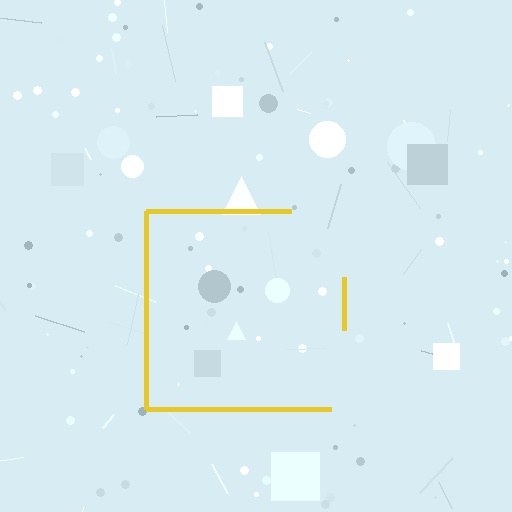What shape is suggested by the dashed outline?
The dashed outline suggests a square.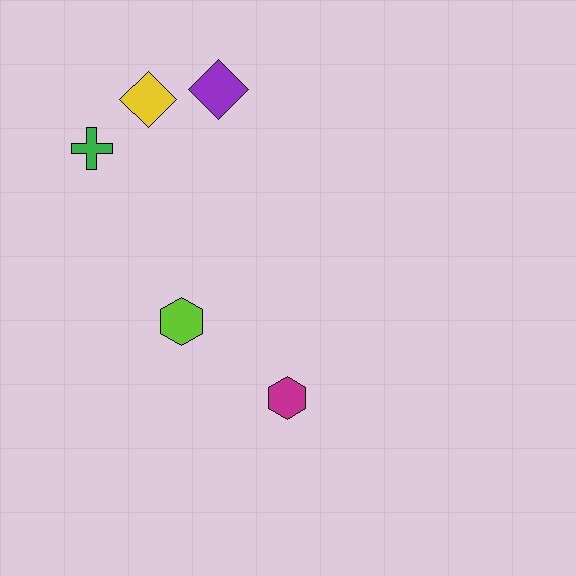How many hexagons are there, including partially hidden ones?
There are 2 hexagons.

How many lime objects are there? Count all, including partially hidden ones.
There is 1 lime object.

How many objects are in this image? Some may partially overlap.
There are 5 objects.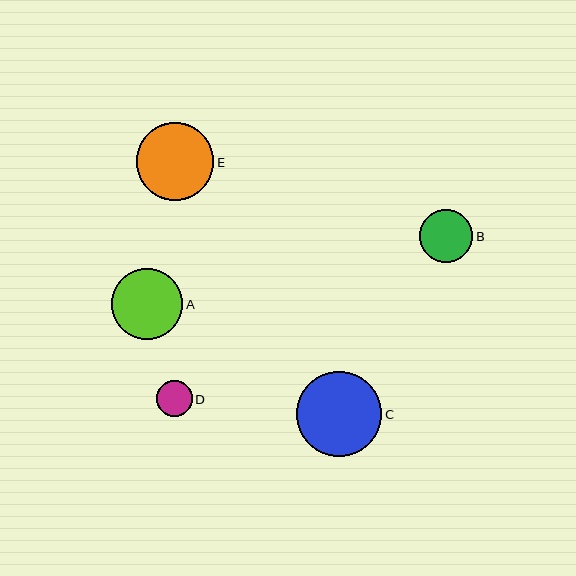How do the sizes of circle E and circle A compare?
Circle E and circle A are approximately the same size.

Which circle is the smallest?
Circle D is the smallest with a size of approximately 36 pixels.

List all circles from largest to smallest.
From largest to smallest: C, E, A, B, D.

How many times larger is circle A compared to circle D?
Circle A is approximately 2.0 times the size of circle D.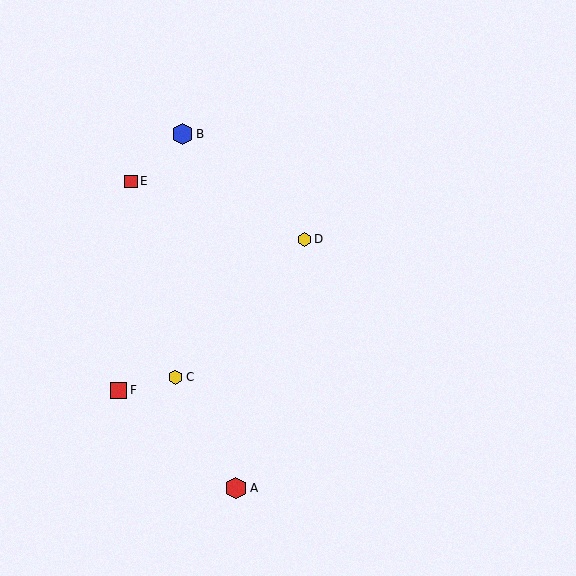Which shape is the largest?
The red hexagon (labeled A) is the largest.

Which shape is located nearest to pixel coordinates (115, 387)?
The red square (labeled F) at (119, 390) is nearest to that location.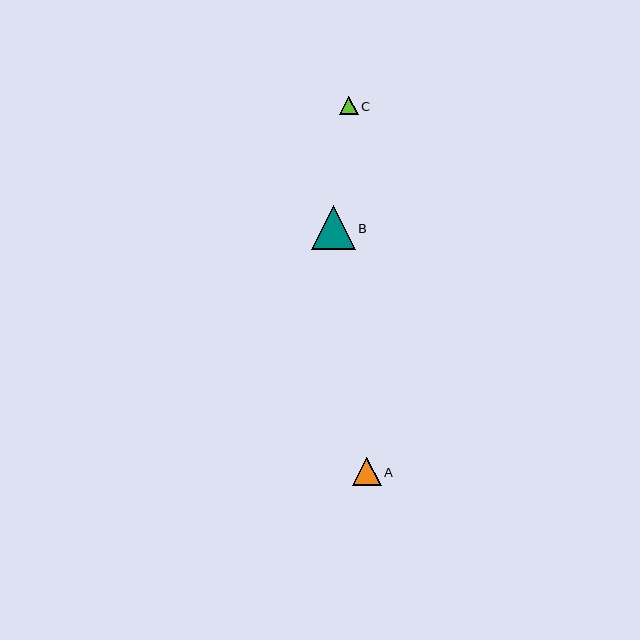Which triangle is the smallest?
Triangle C is the smallest with a size of approximately 18 pixels.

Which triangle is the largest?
Triangle B is the largest with a size of approximately 44 pixels.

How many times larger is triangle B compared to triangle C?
Triangle B is approximately 2.4 times the size of triangle C.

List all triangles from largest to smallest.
From largest to smallest: B, A, C.